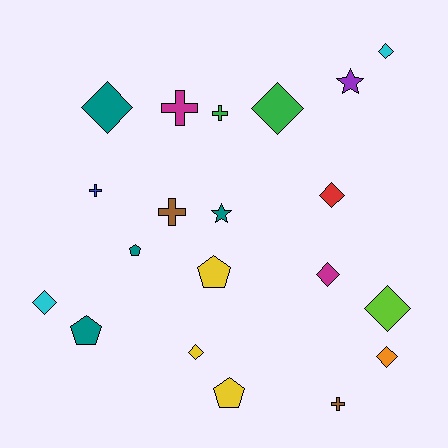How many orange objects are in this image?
There is 1 orange object.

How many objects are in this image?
There are 20 objects.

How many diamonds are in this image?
There are 9 diamonds.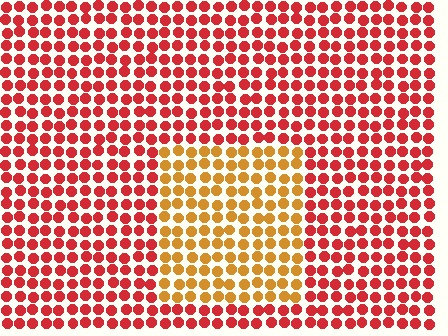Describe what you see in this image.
The image is filled with small red elements in a uniform arrangement. A rectangle-shaped region is visible where the elements are tinted to a slightly different hue, forming a subtle color boundary.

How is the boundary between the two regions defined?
The boundary is defined purely by a slight shift in hue (about 40 degrees). Spacing, size, and orientation are identical on both sides.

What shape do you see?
I see a rectangle.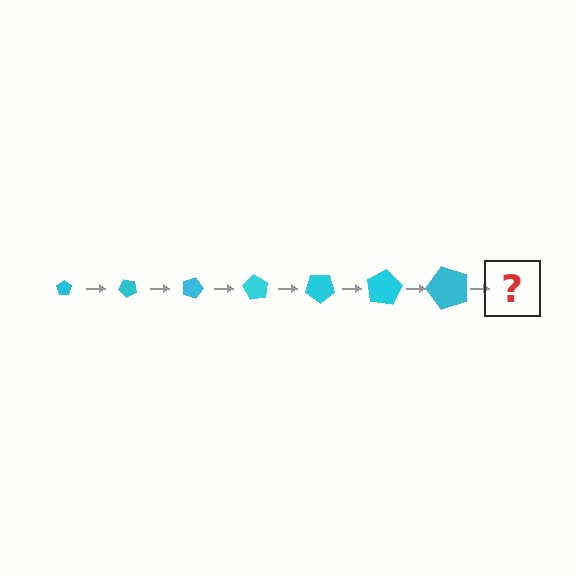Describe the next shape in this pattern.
It should be a pentagon, larger than the previous one and rotated 315 degrees from the start.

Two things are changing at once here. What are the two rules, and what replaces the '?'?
The two rules are that the pentagon grows larger each step and it rotates 45 degrees each step. The '?' should be a pentagon, larger than the previous one and rotated 315 degrees from the start.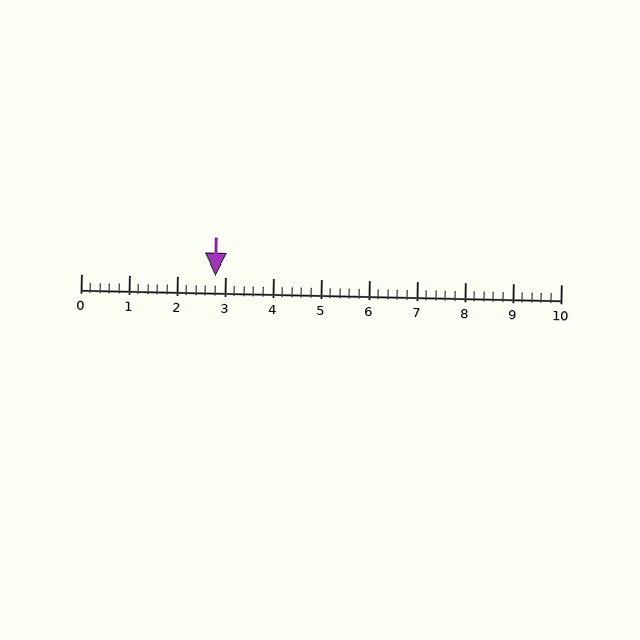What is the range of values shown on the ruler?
The ruler shows values from 0 to 10.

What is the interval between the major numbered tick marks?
The major tick marks are spaced 1 units apart.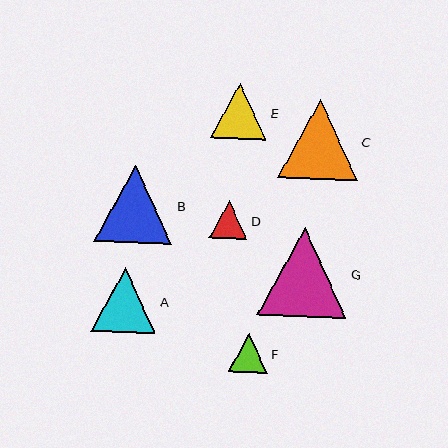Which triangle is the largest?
Triangle G is the largest with a size of approximately 89 pixels.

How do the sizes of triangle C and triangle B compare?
Triangle C and triangle B are approximately the same size.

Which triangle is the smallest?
Triangle D is the smallest with a size of approximately 38 pixels.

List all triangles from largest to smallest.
From largest to smallest: G, C, B, A, E, F, D.